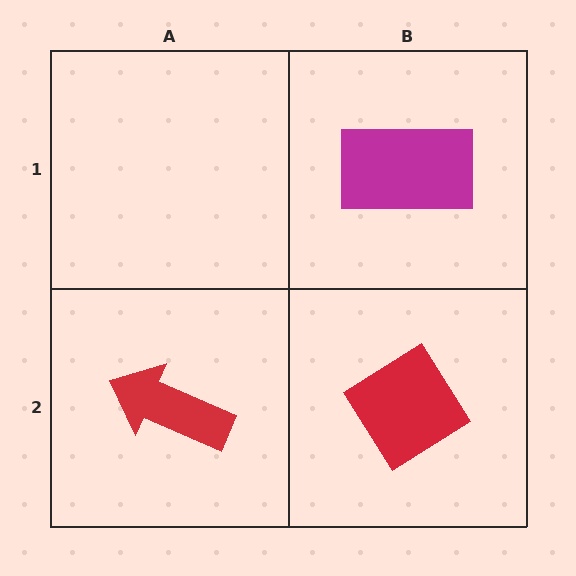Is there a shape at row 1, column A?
No, that cell is empty.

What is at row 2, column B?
A red diamond.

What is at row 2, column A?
A red arrow.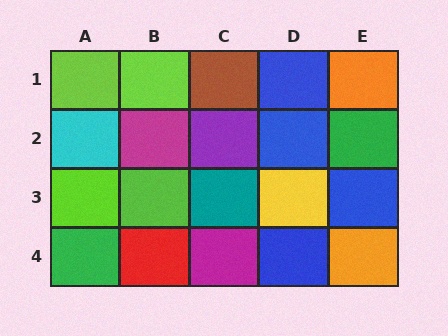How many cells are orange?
2 cells are orange.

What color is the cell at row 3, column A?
Lime.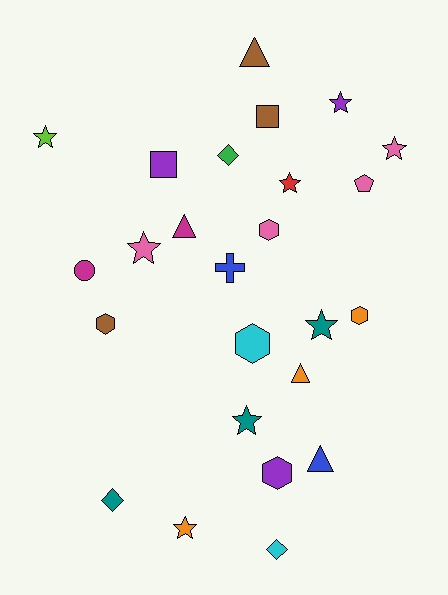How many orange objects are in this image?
There are 3 orange objects.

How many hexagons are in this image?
There are 5 hexagons.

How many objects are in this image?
There are 25 objects.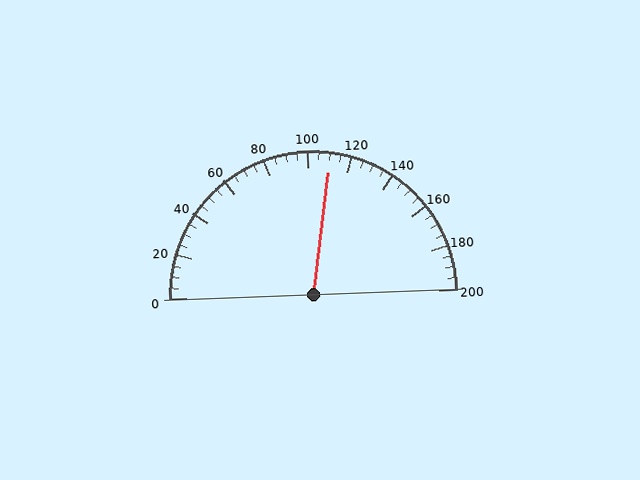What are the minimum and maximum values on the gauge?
The gauge ranges from 0 to 200.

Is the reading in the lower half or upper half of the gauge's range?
The reading is in the upper half of the range (0 to 200).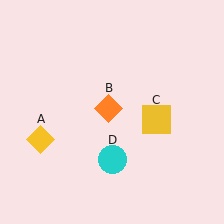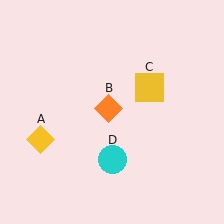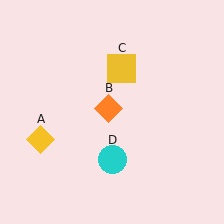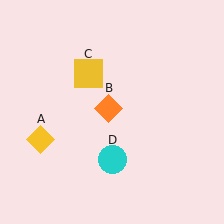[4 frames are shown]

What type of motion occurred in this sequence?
The yellow square (object C) rotated counterclockwise around the center of the scene.